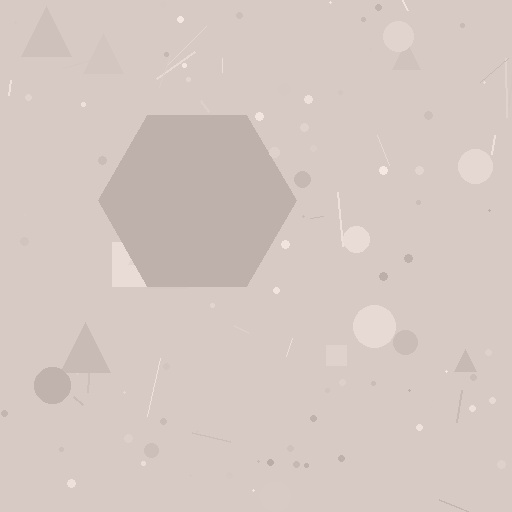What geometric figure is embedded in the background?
A hexagon is embedded in the background.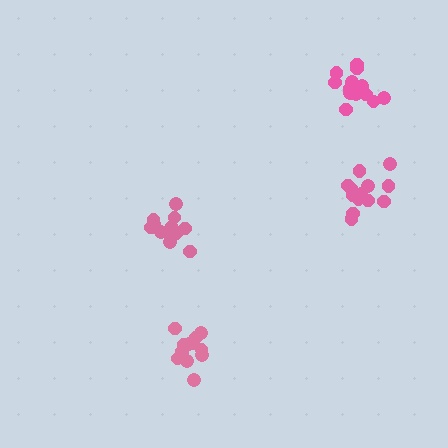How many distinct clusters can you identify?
There are 4 distinct clusters.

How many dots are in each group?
Group 1: 12 dots, Group 2: 12 dots, Group 3: 15 dots, Group 4: 15 dots (54 total).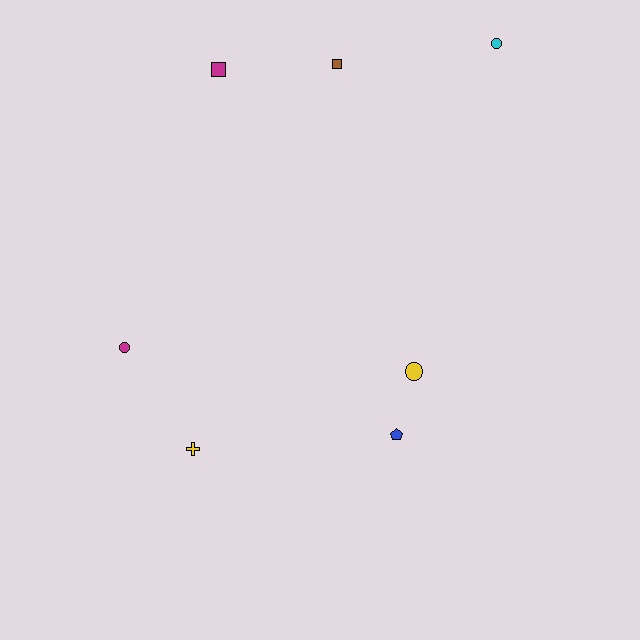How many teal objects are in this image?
There are no teal objects.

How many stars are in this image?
There are no stars.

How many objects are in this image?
There are 7 objects.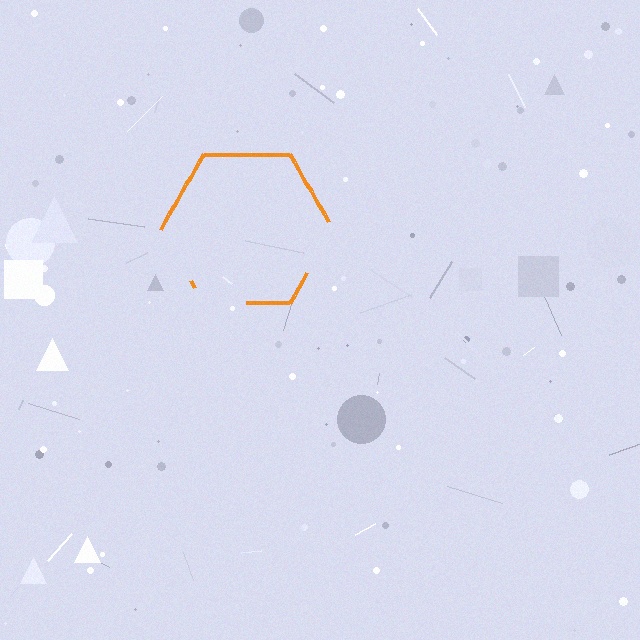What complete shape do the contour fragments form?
The contour fragments form a hexagon.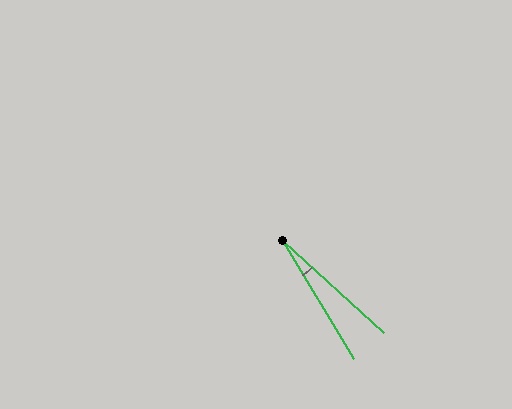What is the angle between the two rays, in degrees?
Approximately 17 degrees.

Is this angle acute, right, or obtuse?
It is acute.